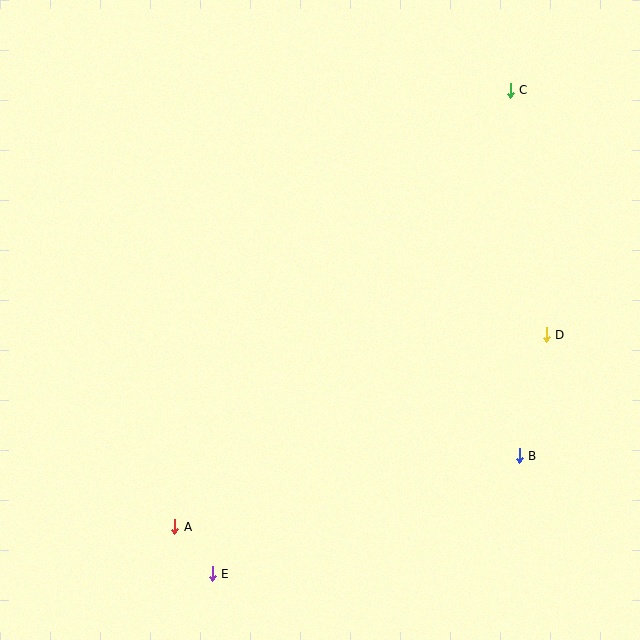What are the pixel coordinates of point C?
Point C is at (510, 90).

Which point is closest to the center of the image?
Point D at (546, 335) is closest to the center.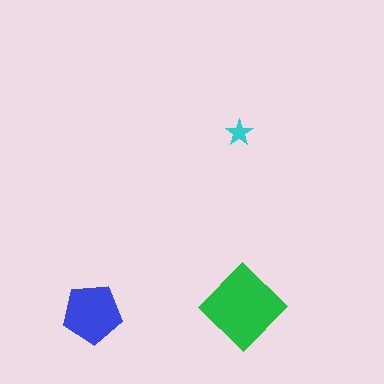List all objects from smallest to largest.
The cyan star, the blue pentagon, the green diamond.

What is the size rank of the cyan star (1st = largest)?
3rd.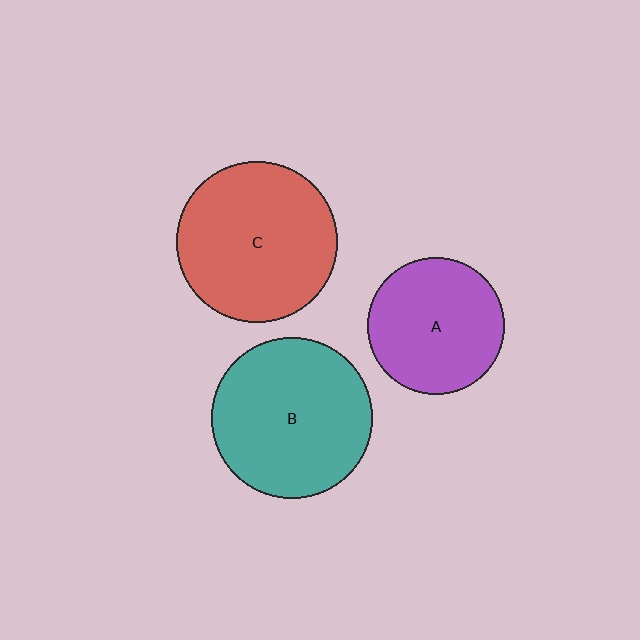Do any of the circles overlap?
No, none of the circles overlap.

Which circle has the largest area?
Circle C (red).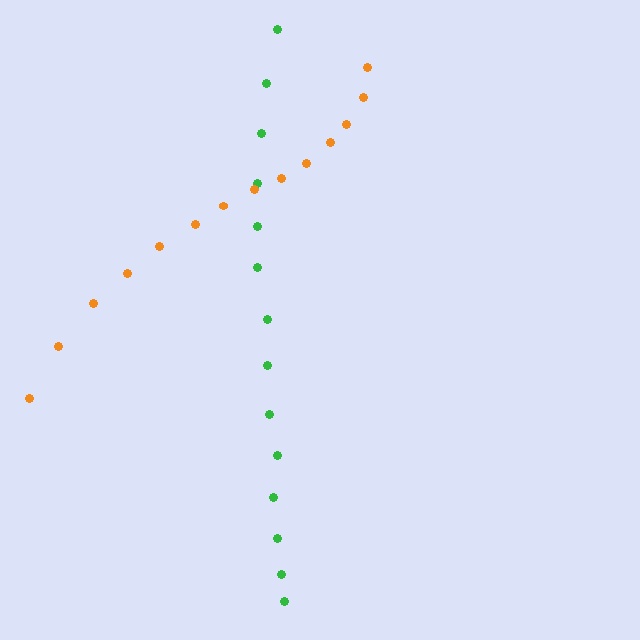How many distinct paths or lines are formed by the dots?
There are 2 distinct paths.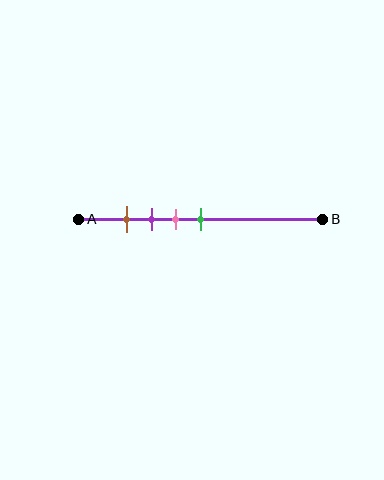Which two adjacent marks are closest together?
The brown and purple marks are the closest adjacent pair.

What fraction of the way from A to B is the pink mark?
The pink mark is approximately 40% (0.4) of the way from A to B.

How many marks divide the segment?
There are 4 marks dividing the segment.